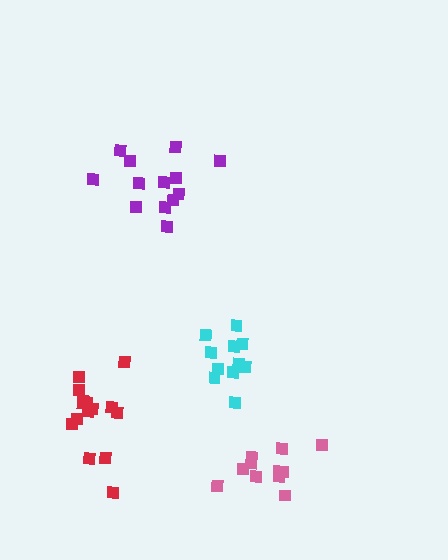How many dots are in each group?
Group 1: 15 dots, Group 2: 11 dots, Group 3: 11 dots, Group 4: 13 dots (50 total).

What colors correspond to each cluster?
The clusters are colored: red, cyan, pink, purple.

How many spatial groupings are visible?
There are 4 spatial groupings.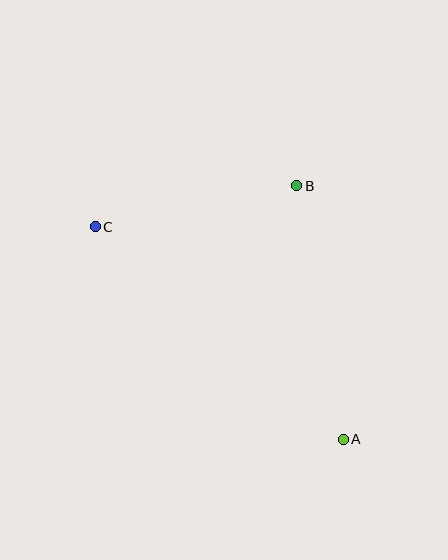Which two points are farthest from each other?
Points A and C are farthest from each other.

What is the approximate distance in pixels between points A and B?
The distance between A and B is approximately 257 pixels.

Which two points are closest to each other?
Points B and C are closest to each other.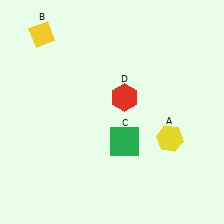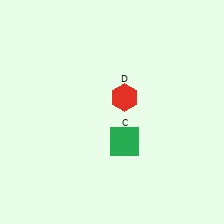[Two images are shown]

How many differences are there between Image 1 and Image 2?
There are 2 differences between the two images.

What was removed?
The yellow hexagon (A), the yellow diamond (B) were removed in Image 2.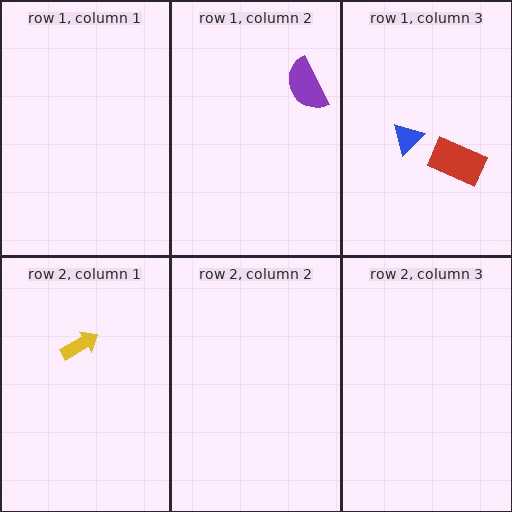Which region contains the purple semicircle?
The row 1, column 2 region.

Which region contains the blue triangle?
The row 1, column 3 region.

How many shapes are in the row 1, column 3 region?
2.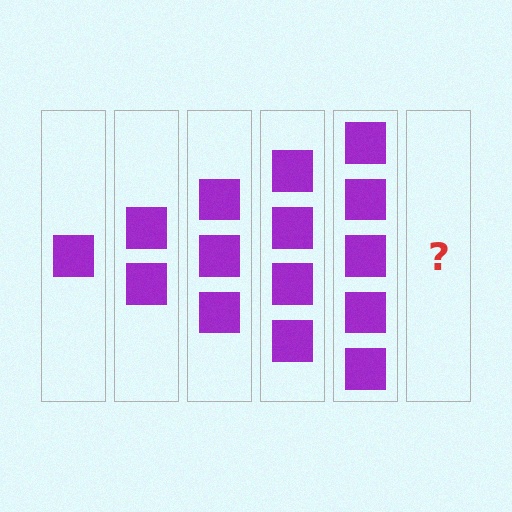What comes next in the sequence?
The next element should be 6 squares.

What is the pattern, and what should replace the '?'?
The pattern is that each step adds one more square. The '?' should be 6 squares.